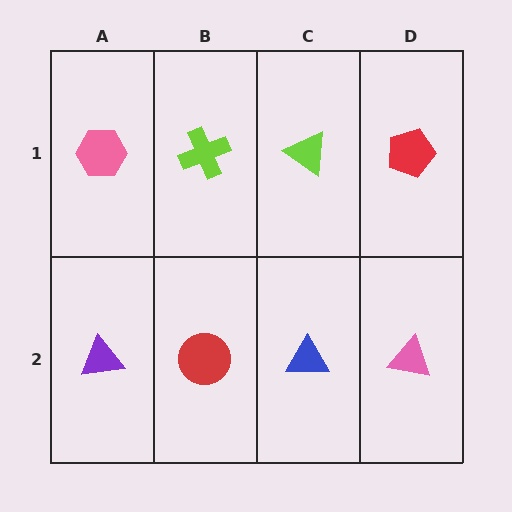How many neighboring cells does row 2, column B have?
3.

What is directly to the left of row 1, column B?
A pink hexagon.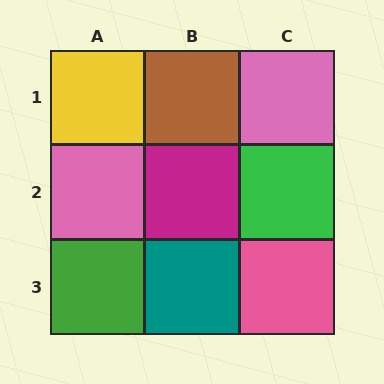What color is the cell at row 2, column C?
Green.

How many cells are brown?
1 cell is brown.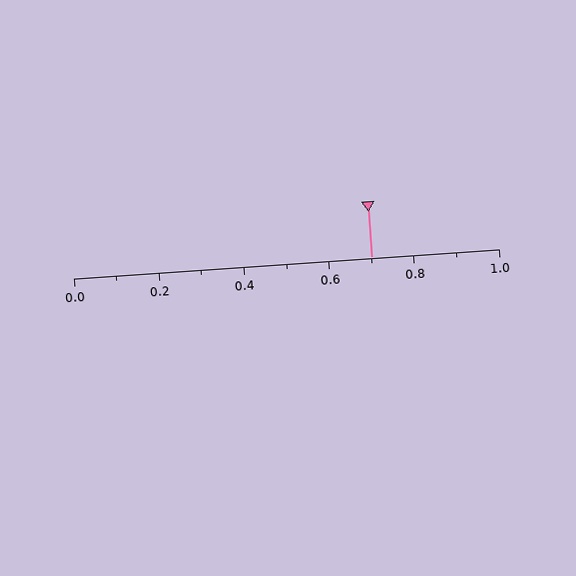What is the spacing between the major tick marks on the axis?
The major ticks are spaced 0.2 apart.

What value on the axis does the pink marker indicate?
The marker indicates approximately 0.7.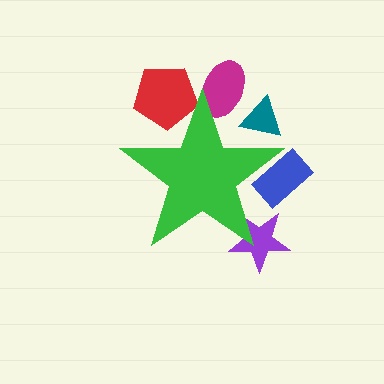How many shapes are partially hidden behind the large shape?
5 shapes are partially hidden.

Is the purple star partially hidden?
Yes, the purple star is partially hidden behind the green star.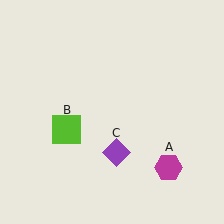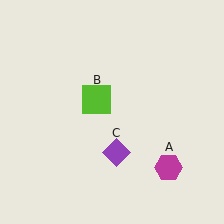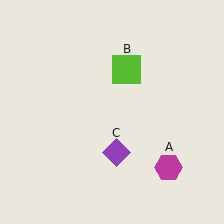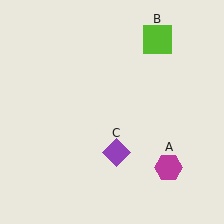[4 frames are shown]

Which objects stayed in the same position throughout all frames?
Magenta hexagon (object A) and purple diamond (object C) remained stationary.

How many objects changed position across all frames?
1 object changed position: lime square (object B).